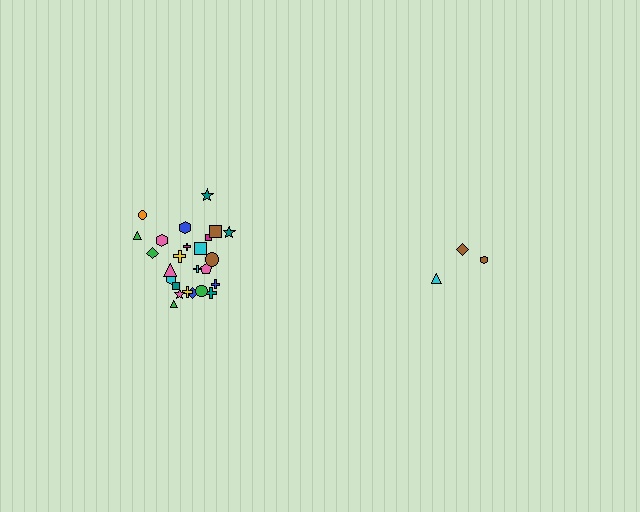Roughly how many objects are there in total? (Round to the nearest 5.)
Roughly 30 objects in total.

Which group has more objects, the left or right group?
The left group.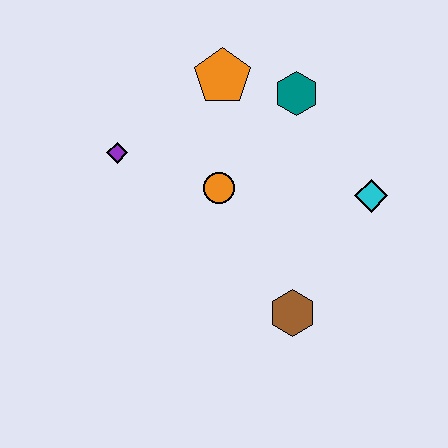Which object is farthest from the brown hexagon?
The orange pentagon is farthest from the brown hexagon.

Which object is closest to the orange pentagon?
The teal hexagon is closest to the orange pentagon.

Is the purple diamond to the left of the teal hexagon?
Yes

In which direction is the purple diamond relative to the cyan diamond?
The purple diamond is to the left of the cyan diamond.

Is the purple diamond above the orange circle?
Yes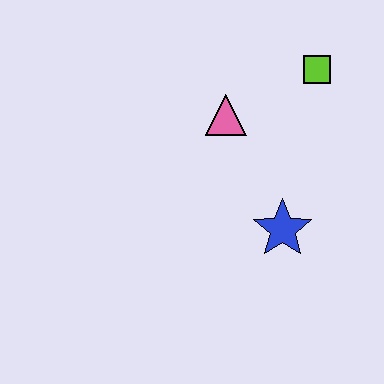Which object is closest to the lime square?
The pink triangle is closest to the lime square.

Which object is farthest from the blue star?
The lime square is farthest from the blue star.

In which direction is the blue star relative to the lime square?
The blue star is below the lime square.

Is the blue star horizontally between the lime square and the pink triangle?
Yes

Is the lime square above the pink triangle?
Yes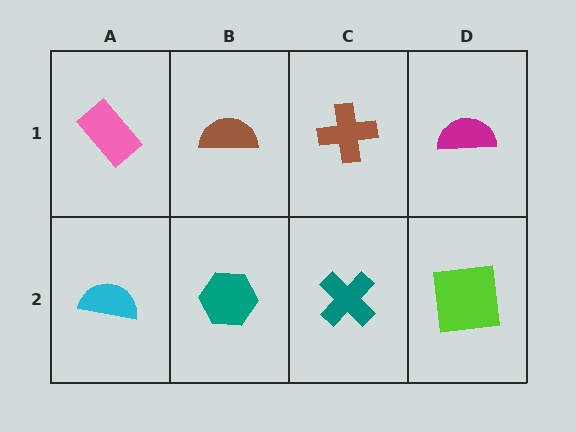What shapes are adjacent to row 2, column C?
A brown cross (row 1, column C), a teal hexagon (row 2, column B), a lime square (row 2, column D).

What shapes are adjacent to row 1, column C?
A teal cross (row 2, column C), a brown semicircle (row 1, column B), a magenta semicircle (row 1, column D).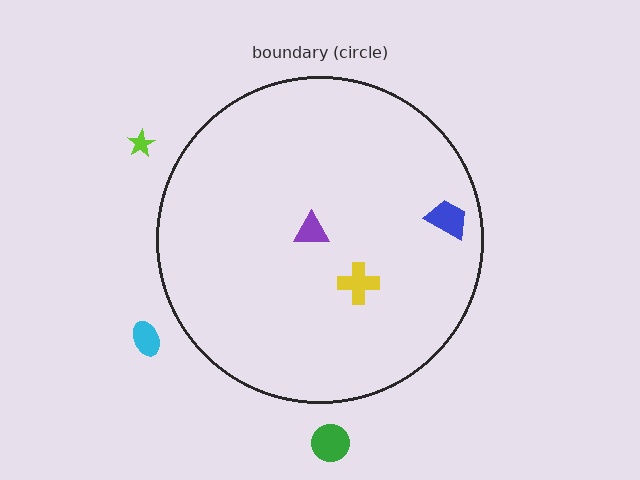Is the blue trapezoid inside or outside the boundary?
Inside.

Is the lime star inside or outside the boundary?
Outside.